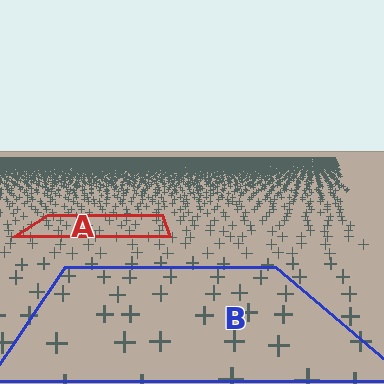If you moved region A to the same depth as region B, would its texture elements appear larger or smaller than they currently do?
They would appear larger. At a closer depth, the same texture elements are projected at a bigger on-screen size.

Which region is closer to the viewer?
Region B is closer. The texture elements there are larger and more spread out.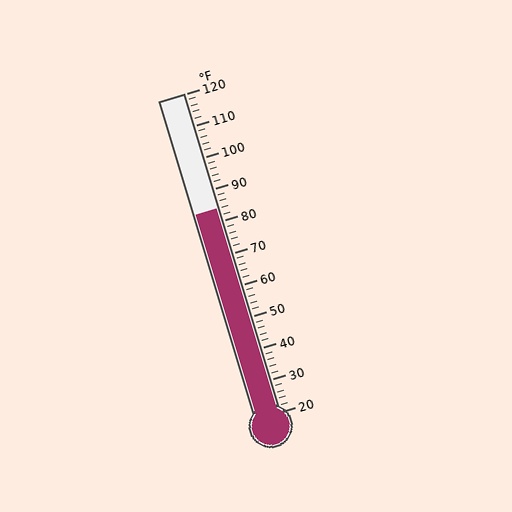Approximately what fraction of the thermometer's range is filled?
The thermometer is filled to approximately 65% of its range.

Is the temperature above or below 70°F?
The temperature is above 70°F.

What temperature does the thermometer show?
The thermometer shows approximately 84°F.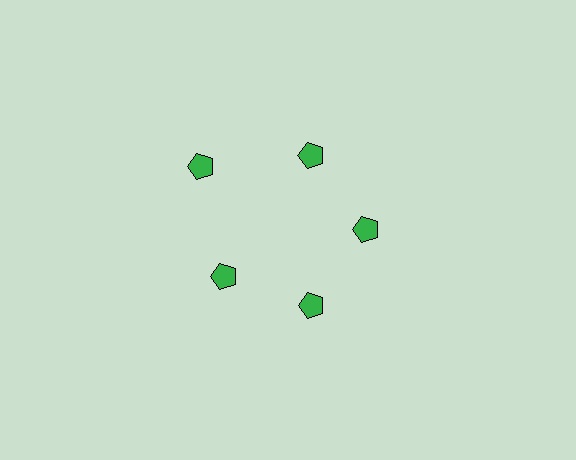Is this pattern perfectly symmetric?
No. The 5 green pentagons are arranged in a ring, but one element near the 10 o'clock position is pushed outward from the center, breaking the 5-fold rotational symmetry.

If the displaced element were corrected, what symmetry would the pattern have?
It would have 5-fold rotational symmetry — the pattern would map onto itself every 72 degrees.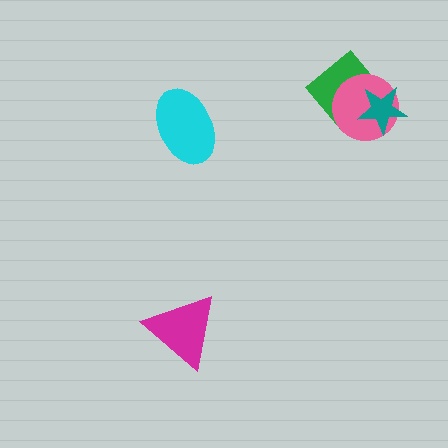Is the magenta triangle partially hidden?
No, no other shape covers it.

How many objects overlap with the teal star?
2 objects overlap with the teal star.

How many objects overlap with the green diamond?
2 objects overlap with the green diamond.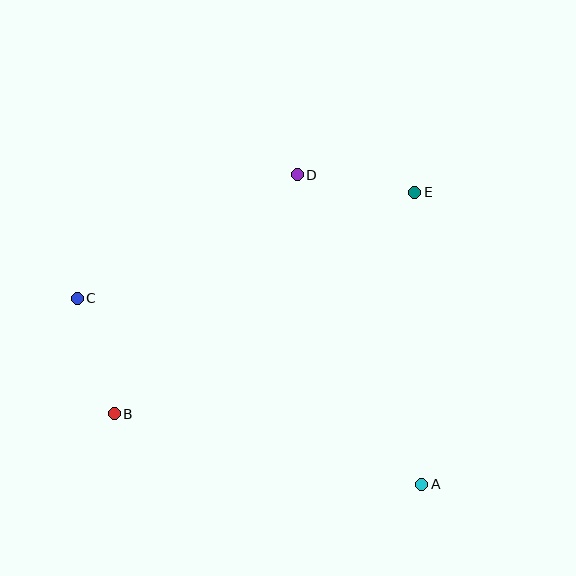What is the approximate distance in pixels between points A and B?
The distance between A and B is approximately 315 pixels.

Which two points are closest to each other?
Points D and E are closest to each other.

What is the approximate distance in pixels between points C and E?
The distance between C and E is approximately 354 pixels.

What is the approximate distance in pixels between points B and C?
The distance between B and C is approximately 121 pixels.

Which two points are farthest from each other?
Points A and C are farthest from each other.